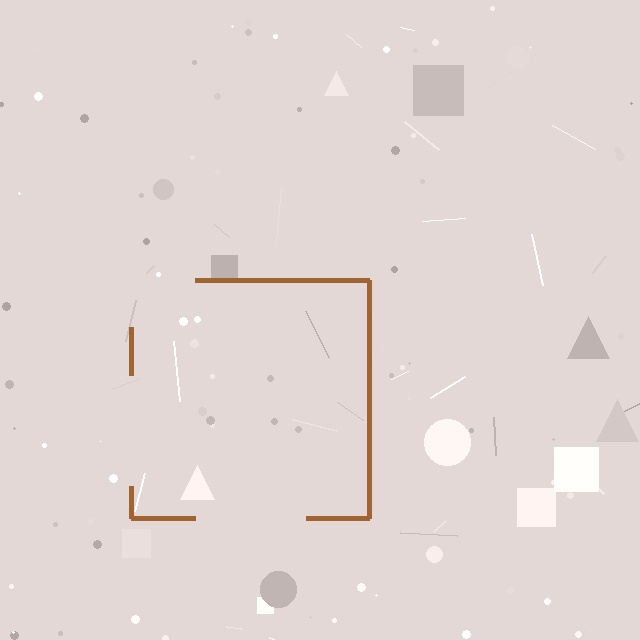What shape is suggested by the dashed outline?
The dashed outline suggests a square.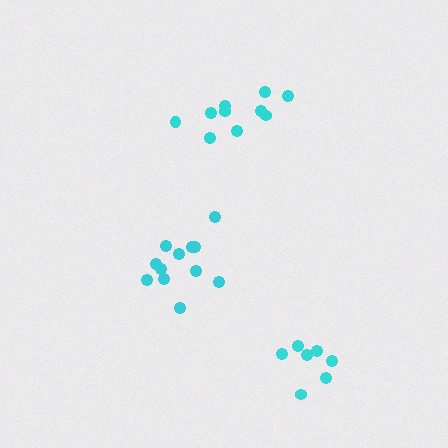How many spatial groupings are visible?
There are 3 spatial groupings.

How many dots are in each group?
Group 1: 12 dots, Group 2: 10 dots, Group 3: 7 dots (29 total).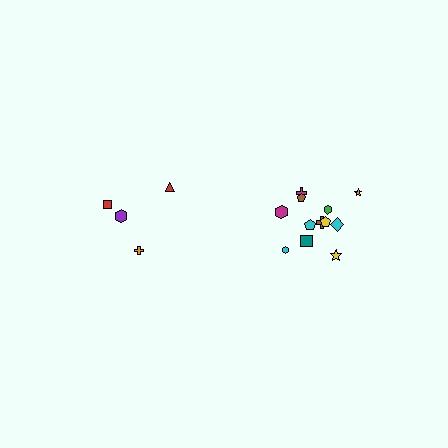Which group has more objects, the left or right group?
The right group.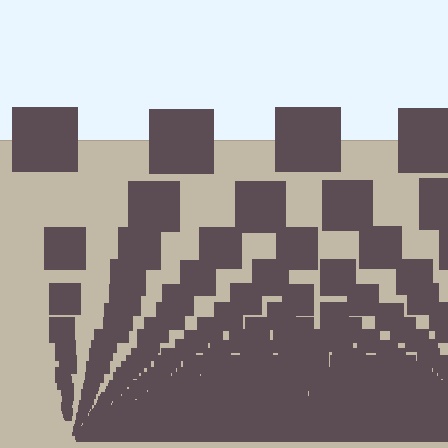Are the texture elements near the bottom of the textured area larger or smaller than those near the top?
Smaller. The gradient is inverted — elements near the bottom are smaller and denser.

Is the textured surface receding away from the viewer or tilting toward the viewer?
The surface appears to tilt toward the viewer. Texture elements get larger and sparser toward the top.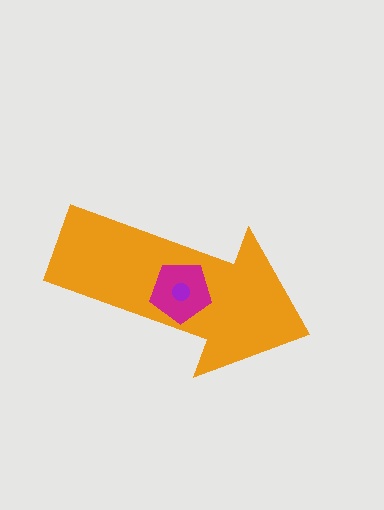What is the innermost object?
The purple circle.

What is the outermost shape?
The orange arrow.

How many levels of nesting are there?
3.